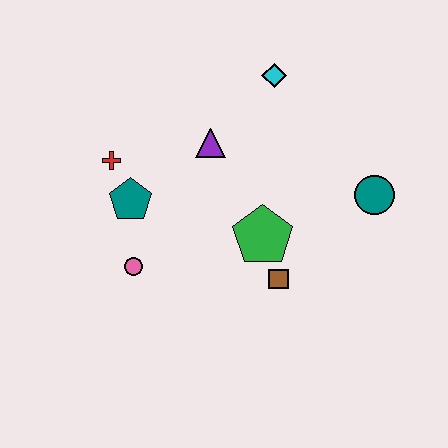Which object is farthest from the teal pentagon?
The teal circle is farthest from the teal pentagon.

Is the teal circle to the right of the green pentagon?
Yes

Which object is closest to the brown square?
The green pentagon is closest to the brown square.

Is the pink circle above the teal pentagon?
No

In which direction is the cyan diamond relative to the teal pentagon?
The cyan diamond is to the right of the teal pentagon.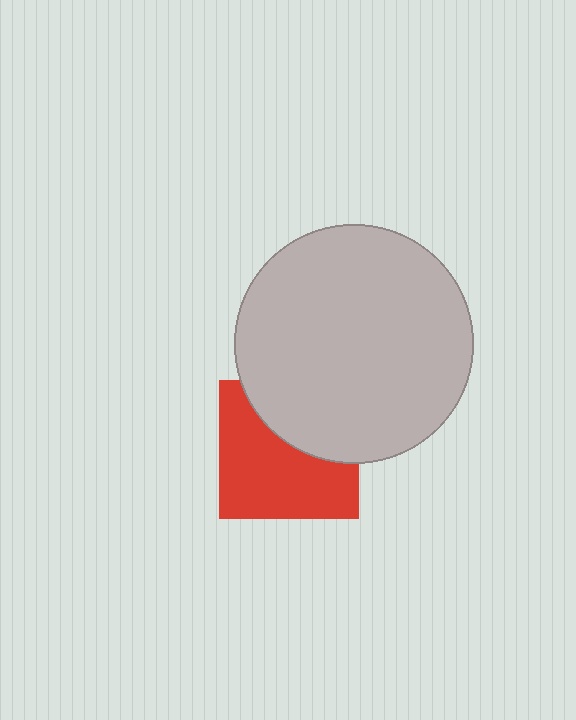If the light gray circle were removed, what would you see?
You would see the complete red square.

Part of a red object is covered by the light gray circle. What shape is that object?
It is a square.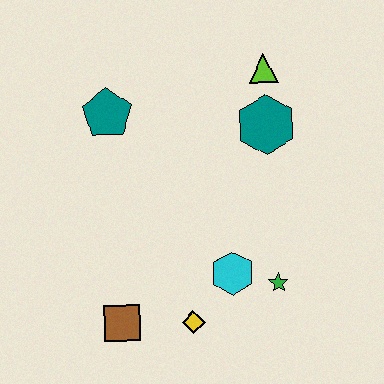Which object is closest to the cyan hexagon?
The green star is closest to the cyan hexagon.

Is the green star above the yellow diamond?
Yes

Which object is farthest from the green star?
The teal pentagon is farthest from the green star.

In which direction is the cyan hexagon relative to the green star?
The cyan hexagon is to the left of the green star.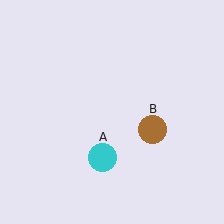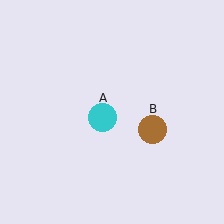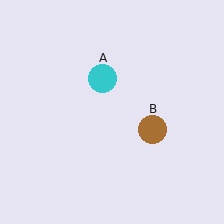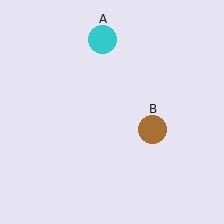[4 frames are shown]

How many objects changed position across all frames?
1 object changed position: cyan circle (object A).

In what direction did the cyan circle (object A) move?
The cyan circle (object A) moved up.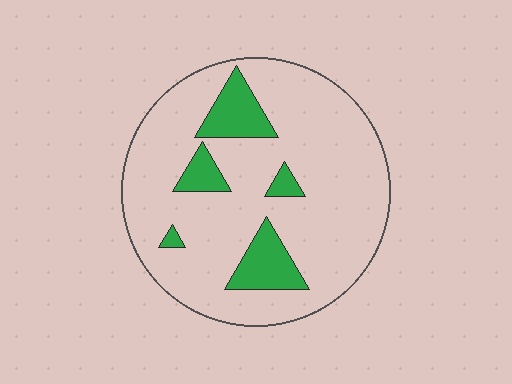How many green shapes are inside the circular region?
5.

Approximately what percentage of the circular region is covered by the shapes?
Approximately 15%.